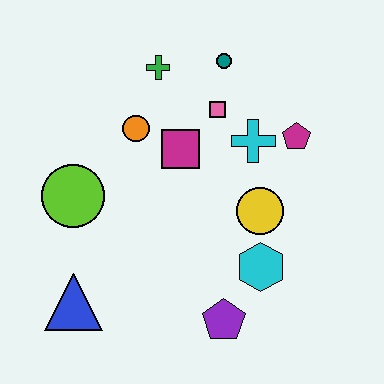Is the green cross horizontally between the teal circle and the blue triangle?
Yes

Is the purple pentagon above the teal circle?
No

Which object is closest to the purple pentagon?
The cyan hexagon is closest to the purple pentagon.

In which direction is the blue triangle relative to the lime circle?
The blue triangle is below the lime circle.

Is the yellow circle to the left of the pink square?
No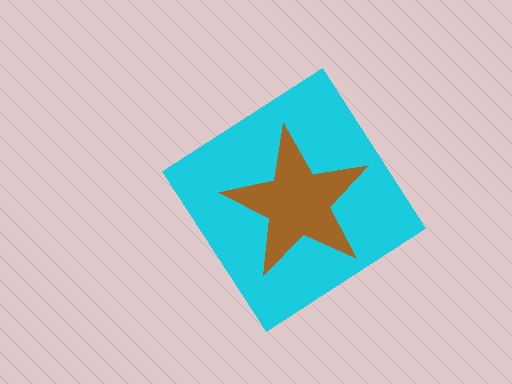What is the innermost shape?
The brown star.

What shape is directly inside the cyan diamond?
The brown star.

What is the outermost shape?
The cyan diamond.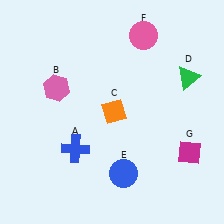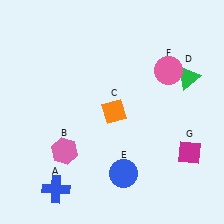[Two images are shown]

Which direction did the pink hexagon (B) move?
The pink hexagon (B) moved down.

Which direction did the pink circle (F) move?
The pink circle (F) moved down.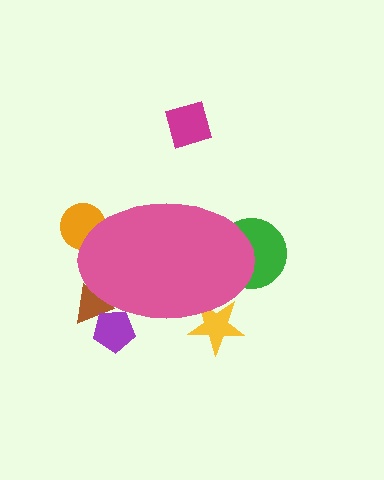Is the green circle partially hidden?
Yes, the green circle is partially hidden behind the pink ellipse.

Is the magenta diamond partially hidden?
No, the magenta diamond is fully visible.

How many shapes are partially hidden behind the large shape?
5 shapes are partially hidden.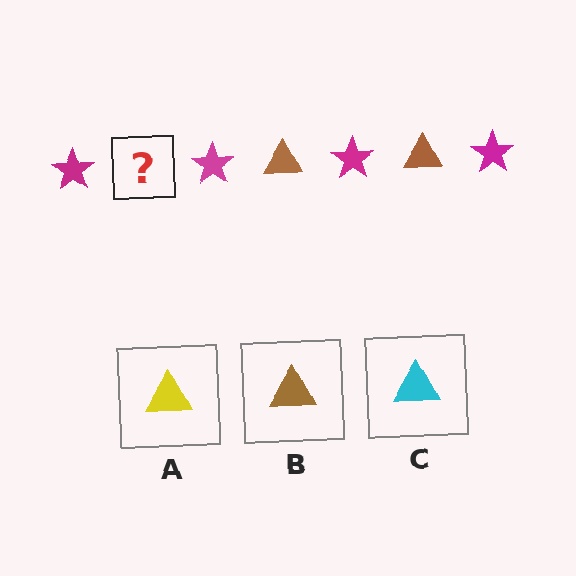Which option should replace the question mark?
Option B.